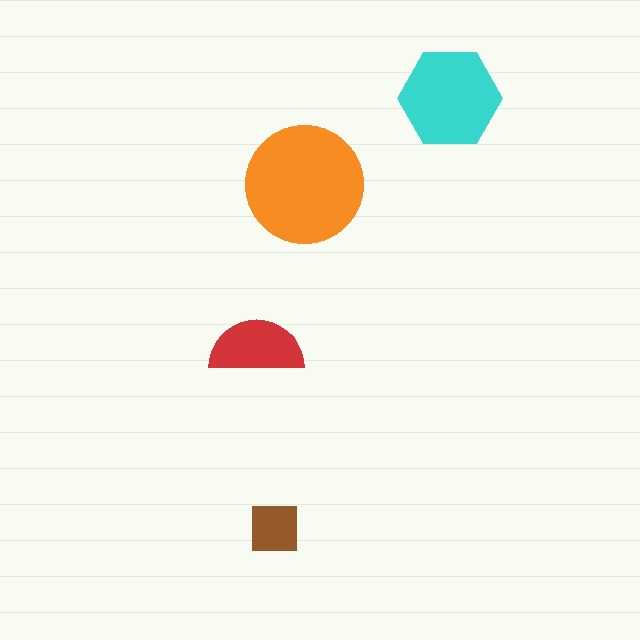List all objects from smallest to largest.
The brown square, the red semicircle, the cyan hexagon, the orange circle.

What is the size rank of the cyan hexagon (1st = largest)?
2nd.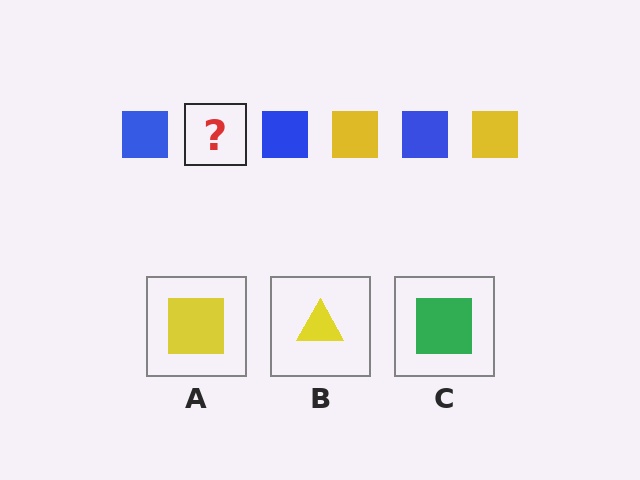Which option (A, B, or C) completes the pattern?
A.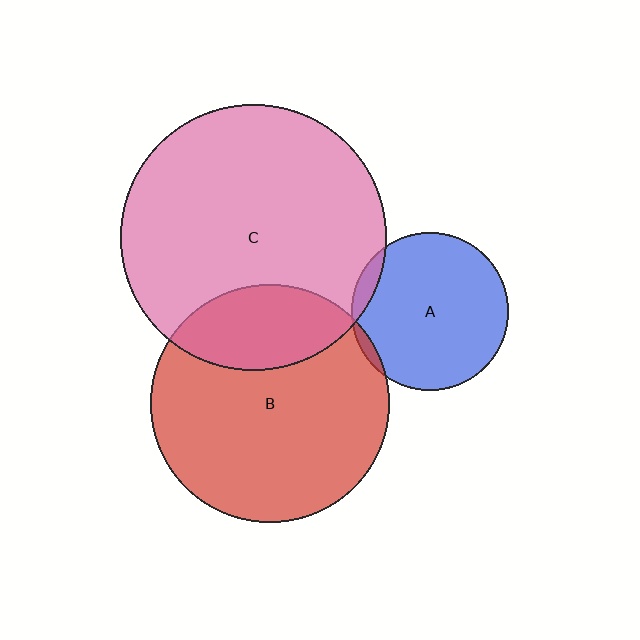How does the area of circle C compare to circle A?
Approximately 2.9 times.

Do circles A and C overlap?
Yes.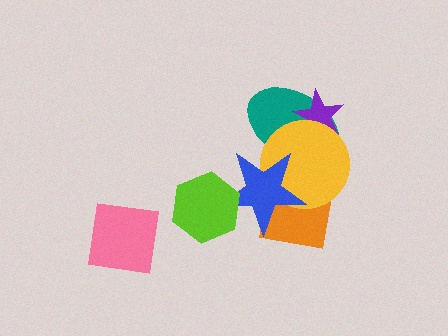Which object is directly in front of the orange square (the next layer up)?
The yellow circle is directly in front of the orange square.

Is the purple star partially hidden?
Yes, it is partially covered by another shape.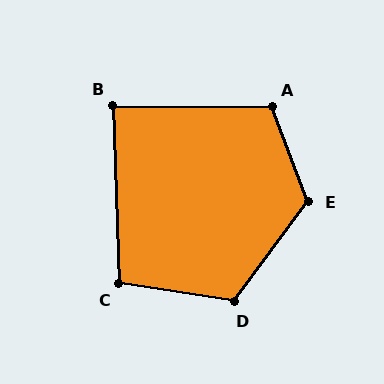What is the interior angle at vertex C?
Approximately 101 degrees (obtuse).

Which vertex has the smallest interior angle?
B, at approximately 88 degrees.